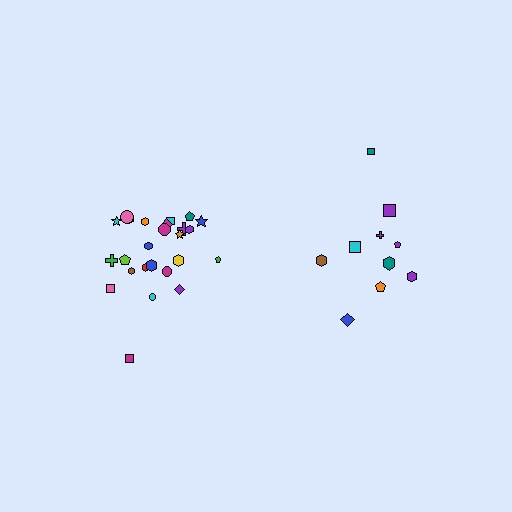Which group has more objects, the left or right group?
The left group.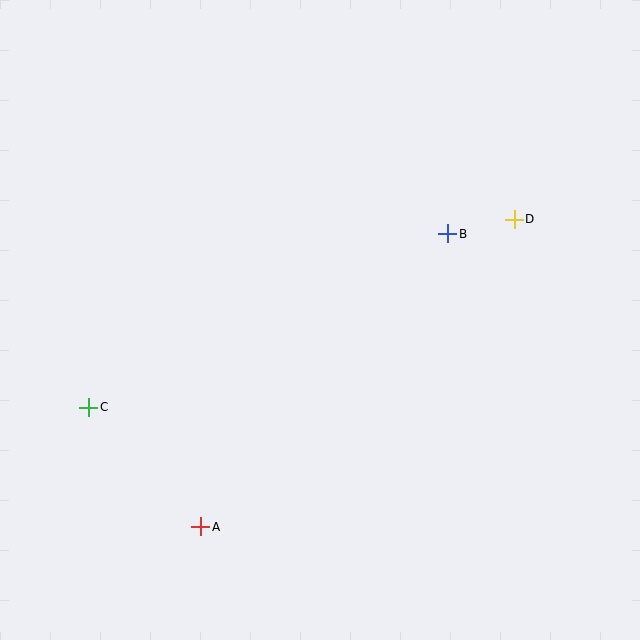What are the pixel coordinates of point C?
Point C is at (89, 407).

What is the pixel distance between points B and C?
The distance between B and C is 398 pixels.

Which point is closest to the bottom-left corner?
Point A is closest to the bottom-left corner.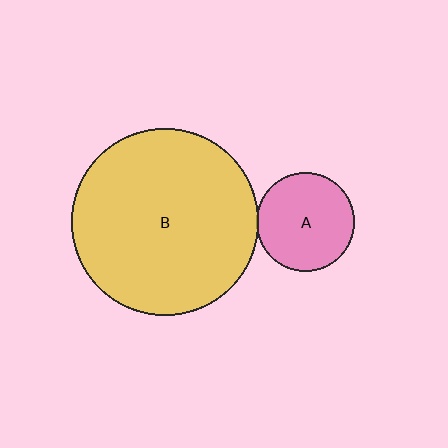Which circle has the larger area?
Circle B (yellow).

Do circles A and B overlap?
Yes.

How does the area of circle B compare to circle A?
Approximately 3.6 times.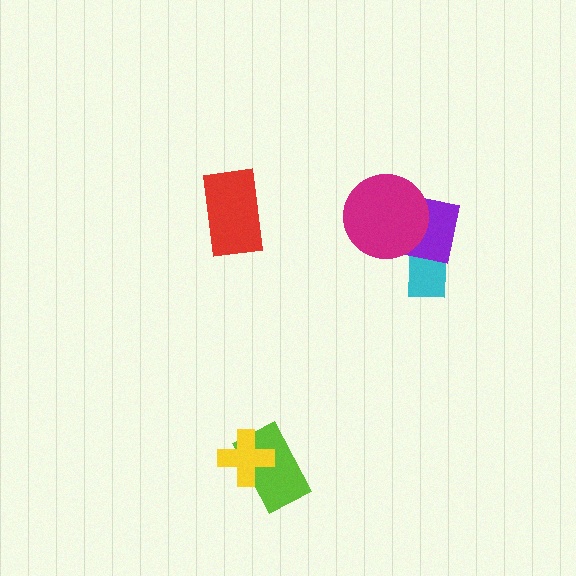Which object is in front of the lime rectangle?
The yellow cross is in front of the lime rectangle.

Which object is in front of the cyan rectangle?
The purple square is in front of the cyan rectangle.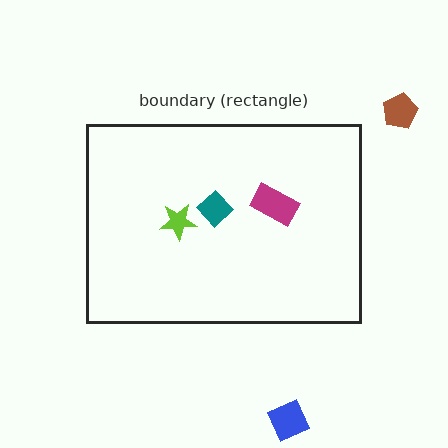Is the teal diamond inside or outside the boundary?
Inside.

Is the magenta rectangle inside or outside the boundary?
Inside.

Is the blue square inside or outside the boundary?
Outside.